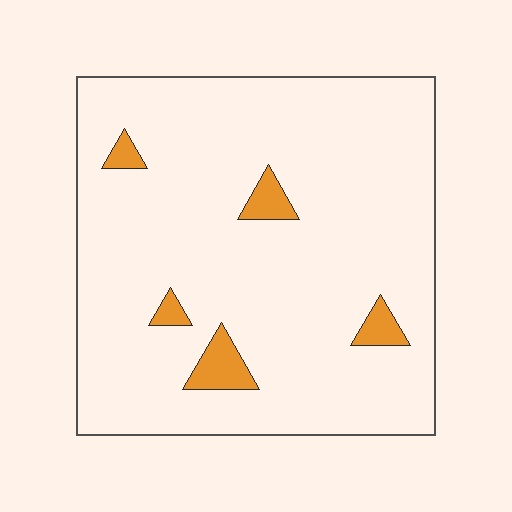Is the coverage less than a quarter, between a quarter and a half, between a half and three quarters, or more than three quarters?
Less than a quarter.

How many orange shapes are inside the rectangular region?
5.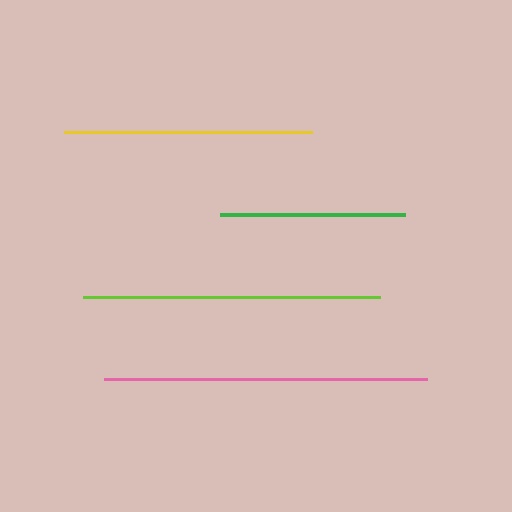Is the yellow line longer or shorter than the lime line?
The lime line is longer than the yellow line.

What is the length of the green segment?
The green segment is approximately 185 pixels long.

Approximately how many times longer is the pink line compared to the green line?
The pink line is approximately 1.7 times the length of the green line.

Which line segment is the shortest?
The green line is the shortest at approximately 185 pixels.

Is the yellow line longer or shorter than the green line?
The yellow line is longer than the green line.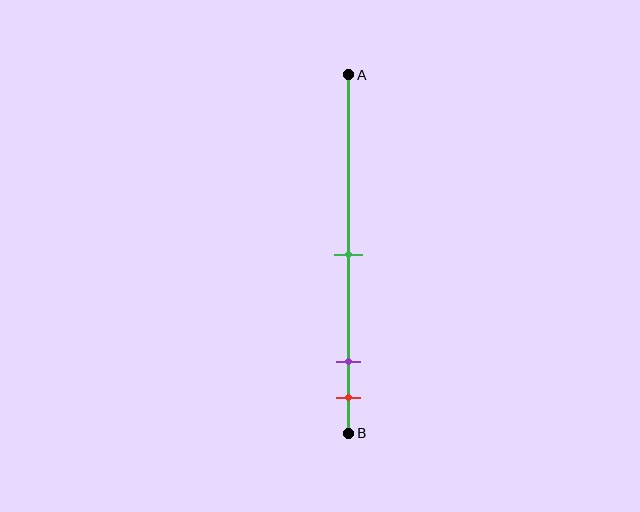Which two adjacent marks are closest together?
The purple and red marks are the closest adjacent pair.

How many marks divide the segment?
There are 3 marks dividing the segment.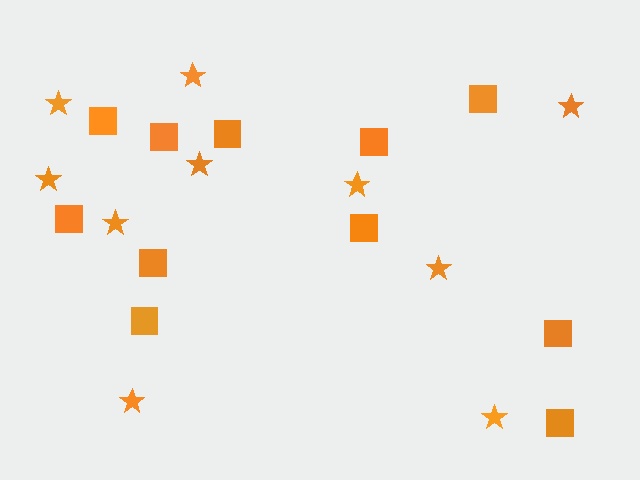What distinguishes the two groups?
There are 2 groups: one group of squares (11) and one group of stars (10).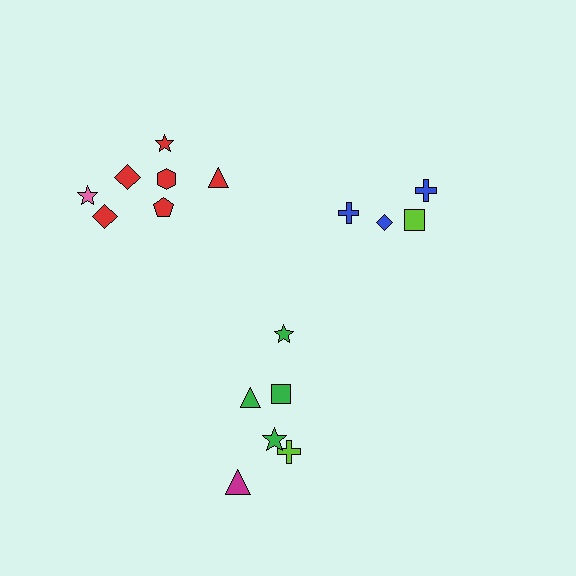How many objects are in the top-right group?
There are 4 objects.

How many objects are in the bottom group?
There are 6 objects.